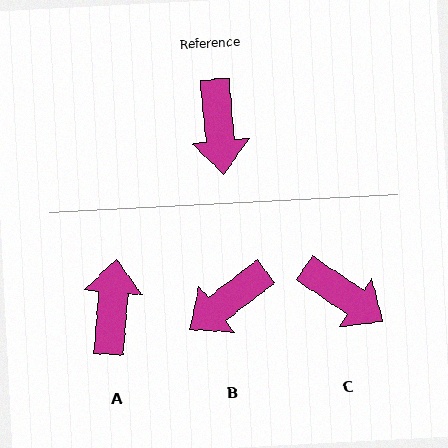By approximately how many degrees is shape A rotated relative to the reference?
Approximately 170 degrees counter-clockwise.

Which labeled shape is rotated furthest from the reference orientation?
A, about 170 degrees away.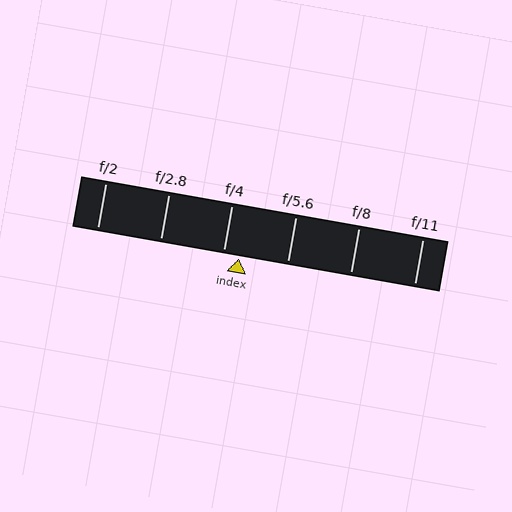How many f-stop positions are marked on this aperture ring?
There are 6 f-stop positions marked.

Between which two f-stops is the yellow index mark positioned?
The index mark is between f/4 and f/5.6.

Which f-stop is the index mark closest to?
The index mark is closest to f/4.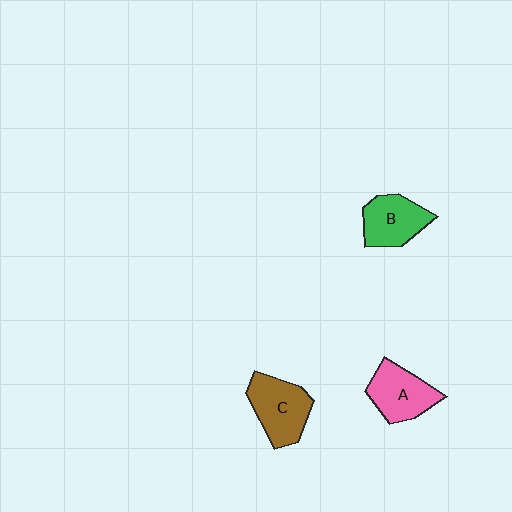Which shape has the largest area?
Shape C (brown).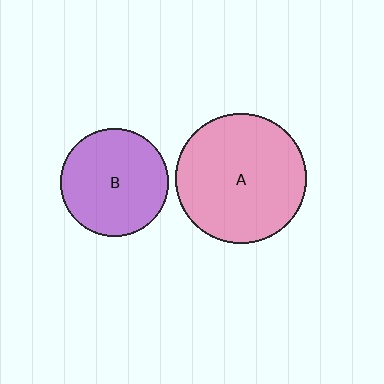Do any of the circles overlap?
No, none of the circles overlap.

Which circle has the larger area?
Circle A (pink).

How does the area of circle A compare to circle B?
Approximately 1.5 times.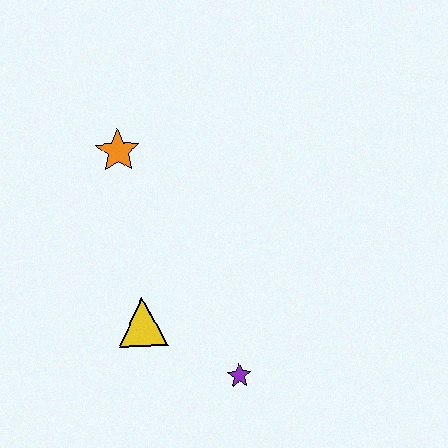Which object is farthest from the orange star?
The purple star is farthest from the orange star.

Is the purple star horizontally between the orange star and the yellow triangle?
No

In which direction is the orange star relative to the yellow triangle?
The orange star is above the yellow triangle.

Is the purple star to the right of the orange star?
Yes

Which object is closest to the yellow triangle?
The purple star is closest to the yellow triangle.